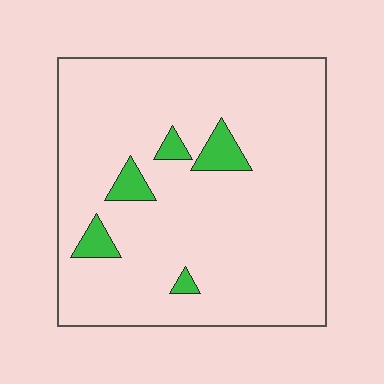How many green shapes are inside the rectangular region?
5.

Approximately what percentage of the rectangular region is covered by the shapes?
Approximately 5%.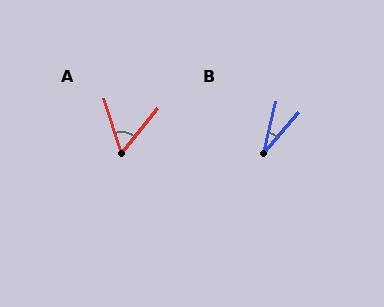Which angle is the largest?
A, at approximately 57 degrees.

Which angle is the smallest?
B, at approximately 27 degrees.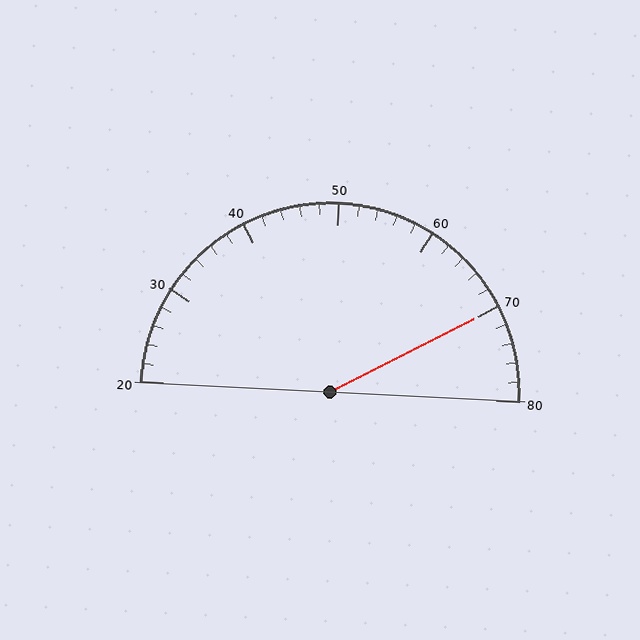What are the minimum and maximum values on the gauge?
The gauge ranges from 20 to 80.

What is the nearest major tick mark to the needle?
The nearest major tick mark is 70.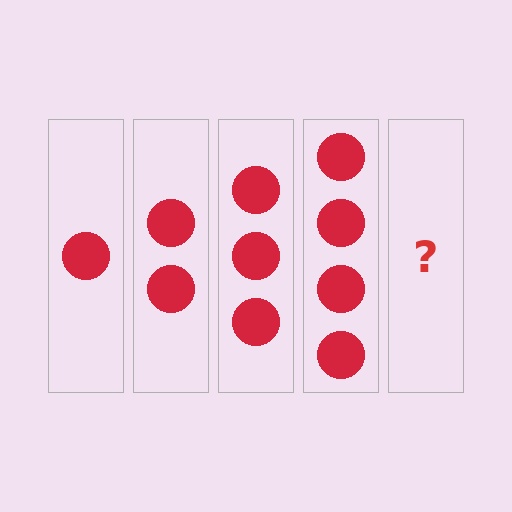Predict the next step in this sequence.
The next step is 5 circles.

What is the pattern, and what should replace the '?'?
The pattern is that each step adds one more circle. The '?' should be 5 circles.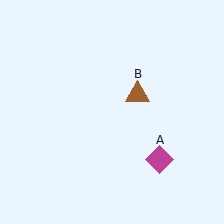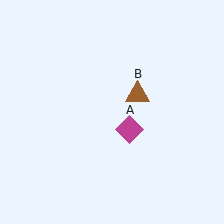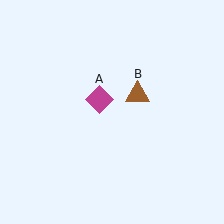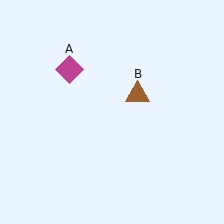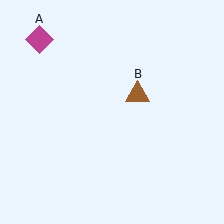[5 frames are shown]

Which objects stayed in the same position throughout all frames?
Brown triangle (object B) remained stationary.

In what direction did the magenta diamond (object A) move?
The magenta diamond (object A) moved up and to the left.